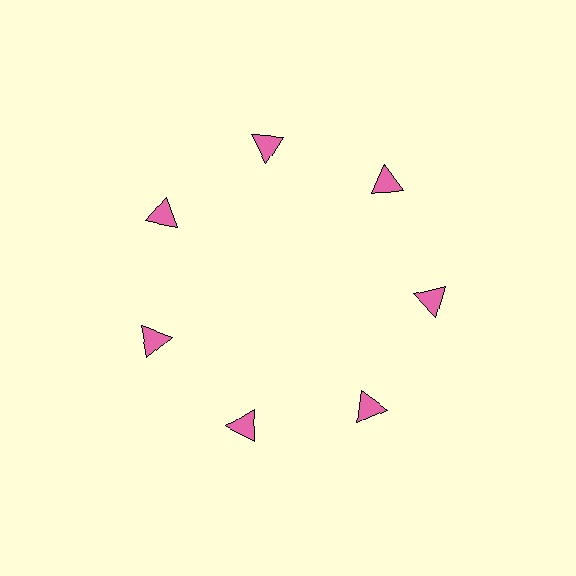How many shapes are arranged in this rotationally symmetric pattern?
There are 7 shapes, arranged in 7 groups of 1.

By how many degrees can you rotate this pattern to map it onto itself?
The pattern maps onto itself every 51 degrees of rotation.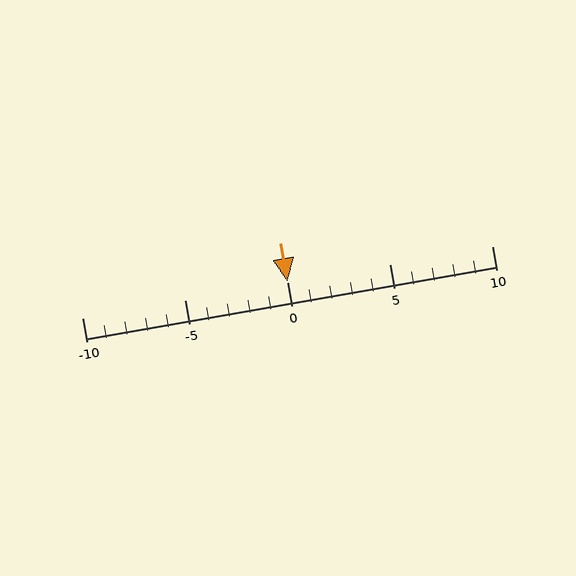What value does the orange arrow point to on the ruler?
The orange arrow points to approximately 0.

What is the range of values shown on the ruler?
The ruler shows values from -10 to 10.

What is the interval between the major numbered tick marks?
The major tick marks are spaced 5 units apart.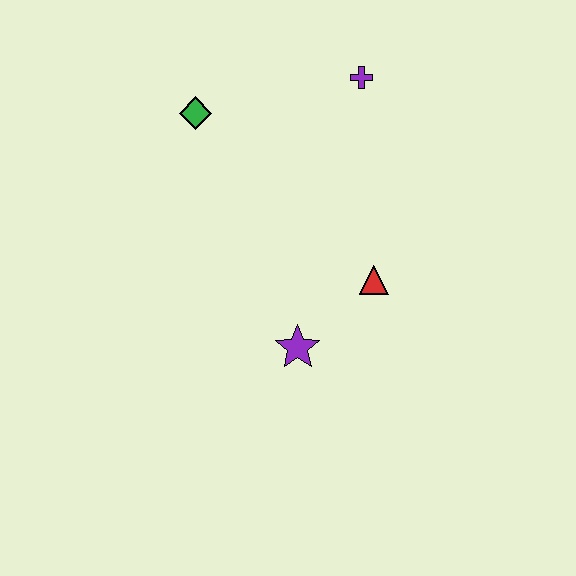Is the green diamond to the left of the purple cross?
Yes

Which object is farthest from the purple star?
The purple cross is farthest from the purple star.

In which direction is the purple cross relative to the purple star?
The purple cross is above the purple star.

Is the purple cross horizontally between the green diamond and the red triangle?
Yes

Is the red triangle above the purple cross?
No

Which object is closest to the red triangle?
The purple star is closest to the red triangle.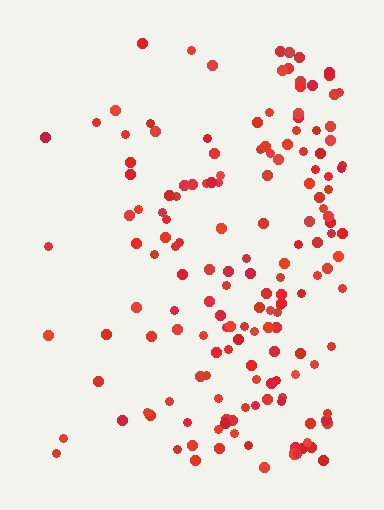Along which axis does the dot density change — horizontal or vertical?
Horizontal.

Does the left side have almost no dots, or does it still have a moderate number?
Still a moderate number, just noticeably fewer than the right.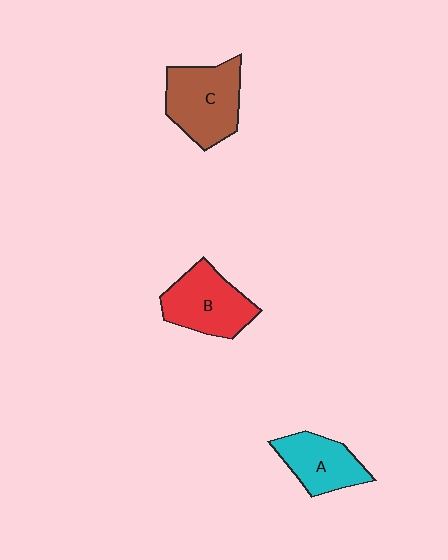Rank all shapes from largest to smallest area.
From largest to smallest: C (brown), B (red), A (cyan).